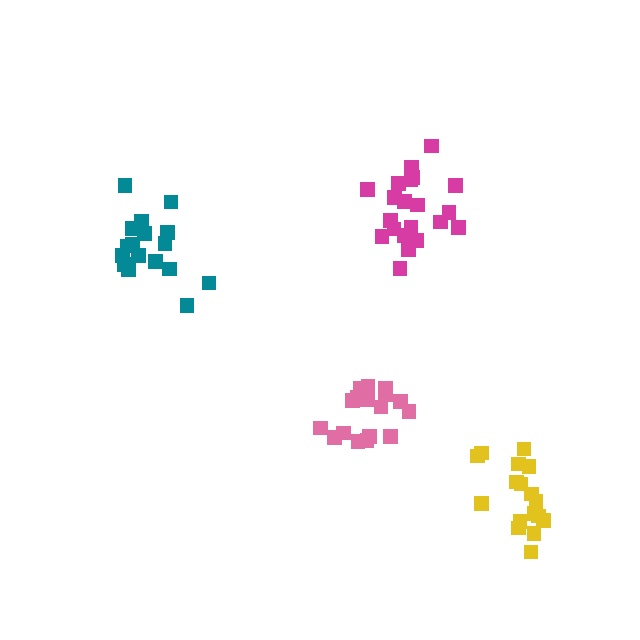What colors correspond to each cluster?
The clusters are colored: yellow, pink, magenta, teal.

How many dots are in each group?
Group 1: 17 dots, Group 2: 17 dots, Group 3: 21 dots, Group 4: 18 dots (73 total).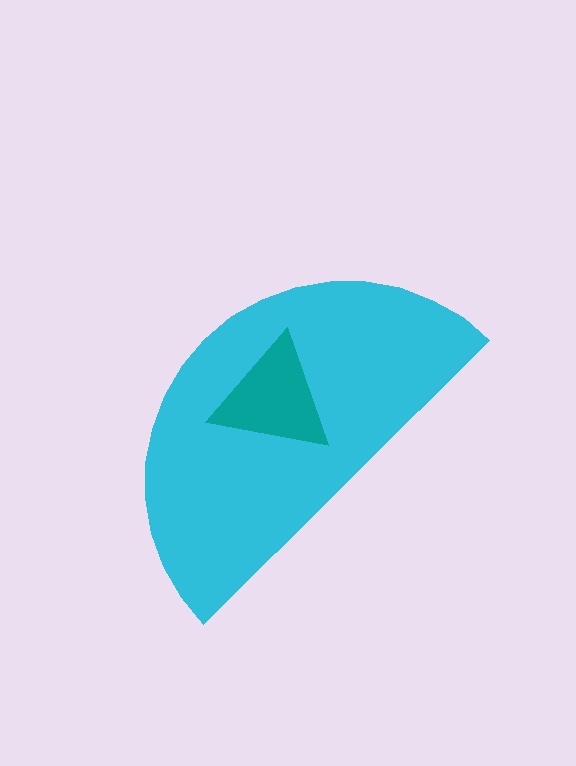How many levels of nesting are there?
2.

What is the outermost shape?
The cyan semicircle.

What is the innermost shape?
The teal triangle.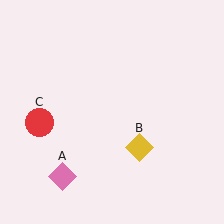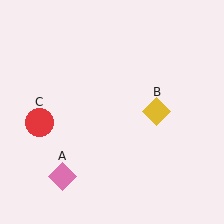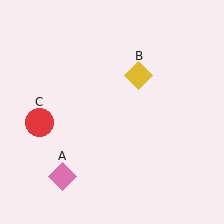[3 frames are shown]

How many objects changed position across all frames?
1 object changed position: yellow diamond (object B).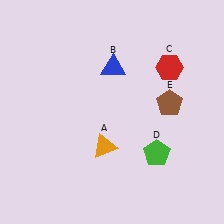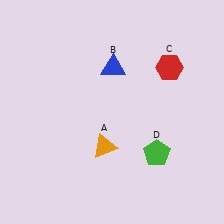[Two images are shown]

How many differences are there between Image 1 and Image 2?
There is 1 difference between the two images.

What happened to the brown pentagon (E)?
The brown pentagon (E) was removed in Image 2. It was in the top-right area of Image 1.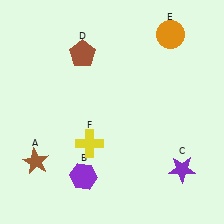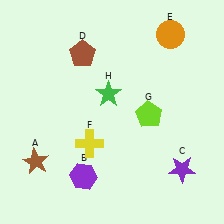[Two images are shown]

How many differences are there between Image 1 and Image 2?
There are 2 differences between the two images.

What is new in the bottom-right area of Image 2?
A lime pentagon (G) was added in the bottom-right area of Image 2.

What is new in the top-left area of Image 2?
A green star (H) was added in the top-left area of Image 2.